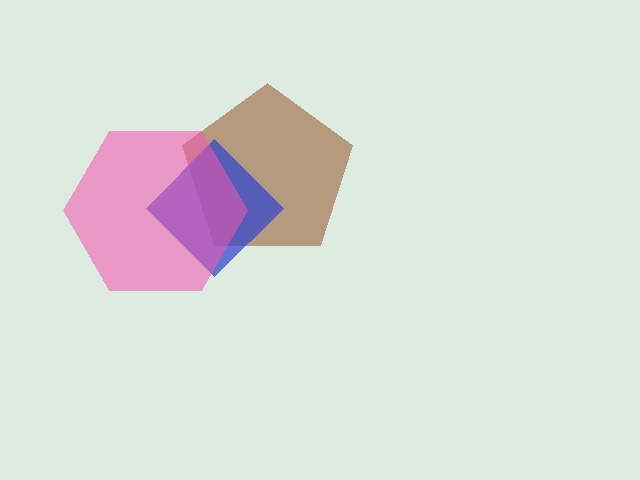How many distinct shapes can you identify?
There are 3 distinct shapes: a brown pentagon, a blue diamond, a pink hexagon.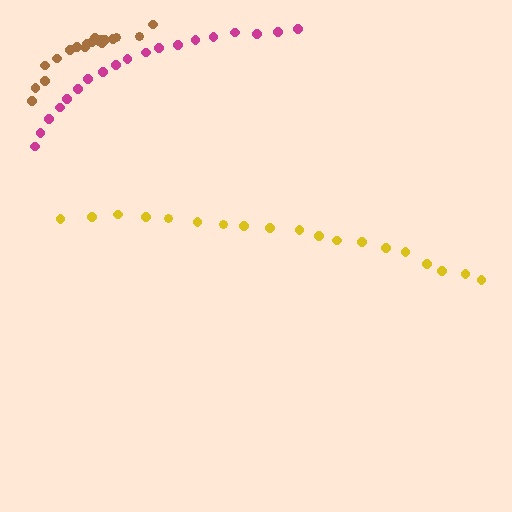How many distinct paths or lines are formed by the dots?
There are 3 distinct paths.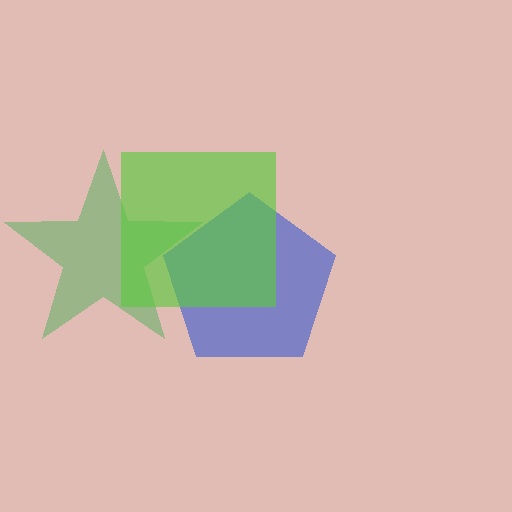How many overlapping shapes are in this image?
There are 3 overlapping shapes in the image.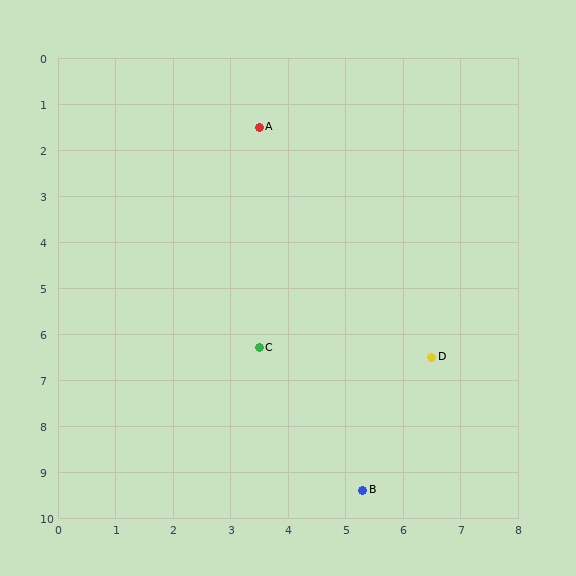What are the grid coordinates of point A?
Point A is at approximately (3.5, 1.5).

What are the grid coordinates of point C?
Point C is at approximately (3.5, 6.3).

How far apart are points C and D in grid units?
Points C and D are about 3.0 grid units apart.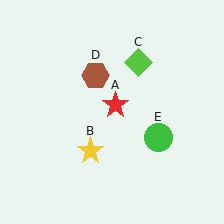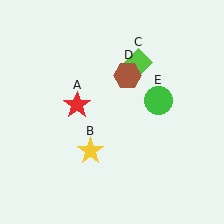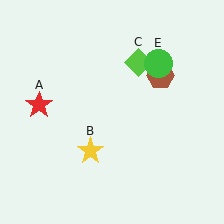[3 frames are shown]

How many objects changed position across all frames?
3 objects changed position: red star (object A), brown hexagon (object D), green circle (object E).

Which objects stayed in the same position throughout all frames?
Yellow star (object B) and lime diamond (object C) remained stationary.